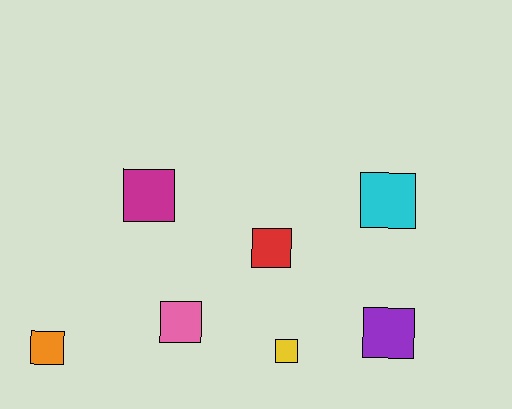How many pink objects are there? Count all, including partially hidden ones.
There is 1 pink object.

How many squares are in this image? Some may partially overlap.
There are 7 squares.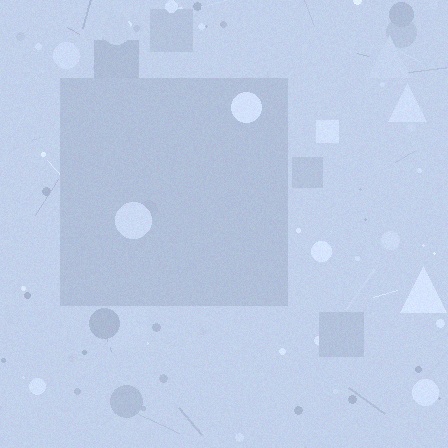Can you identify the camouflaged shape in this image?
The camouflaged shape is a square.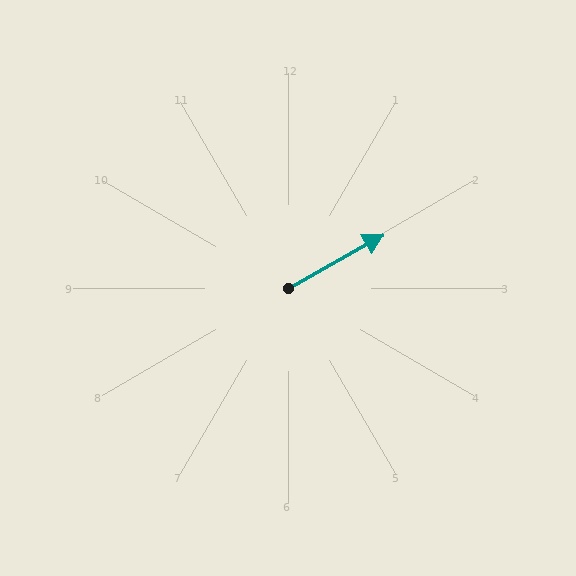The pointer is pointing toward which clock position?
Roughly 2 o'clock.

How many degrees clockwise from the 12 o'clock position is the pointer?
Approximately 60 degrees.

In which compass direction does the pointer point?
Northeast.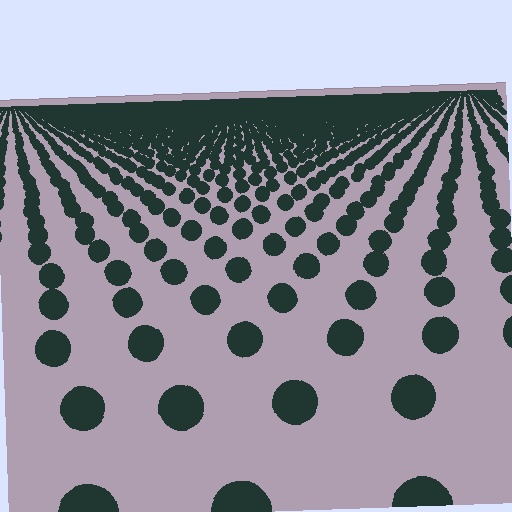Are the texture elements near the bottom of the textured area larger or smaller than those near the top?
Larger. Near the bottom, elements are closer to the viewer and appear at a bigger on-screen size.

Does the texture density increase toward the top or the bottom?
Density increases toward the top.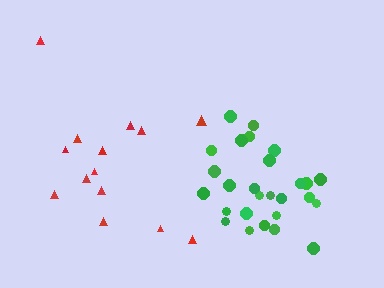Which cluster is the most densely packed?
Green.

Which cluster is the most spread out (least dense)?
Red.